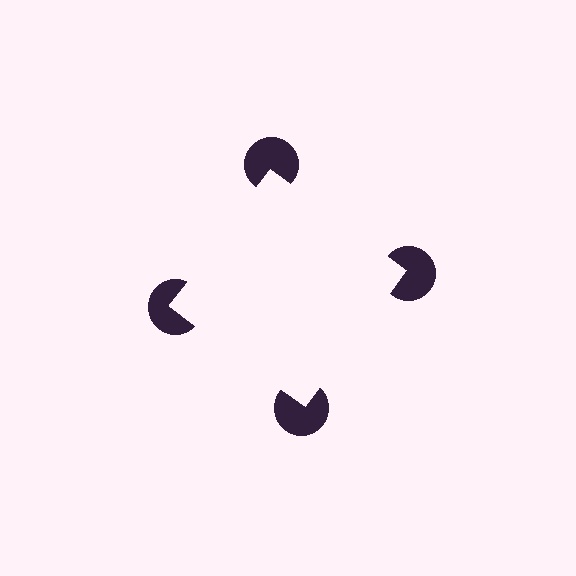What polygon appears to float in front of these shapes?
An illusory square — its edges are inferred from the aligned wedge cuts in the pac-man discs, not physically drawn.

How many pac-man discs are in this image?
There are 4 — one at each vertex of the illusory square.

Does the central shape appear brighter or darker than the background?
It typically appears slightly brighter than the background, even though no actual brightness change is drawn.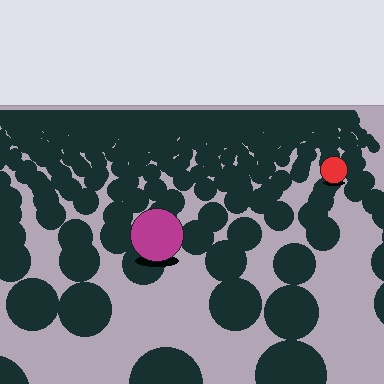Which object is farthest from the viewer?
The red circle is farthest from the viewer. It appears smaller and the ground texture around it is denser.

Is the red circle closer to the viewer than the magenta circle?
No. The magenta circle is closer — you can tell from the texture gradient: the ground texture is coarser near it.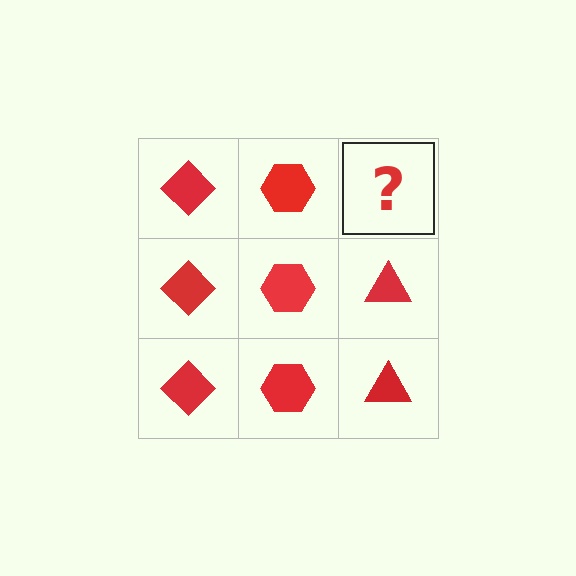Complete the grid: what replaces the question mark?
The question mark should be replaced with a red triangle.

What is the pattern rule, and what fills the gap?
The rule is that each column has a consistent shape. The gap should be filled with a red triangle.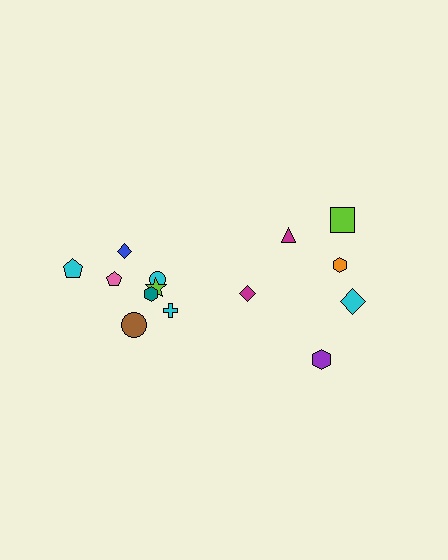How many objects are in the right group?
There are 6 objects.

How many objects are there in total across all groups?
There are 14 objects.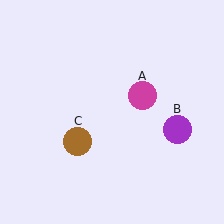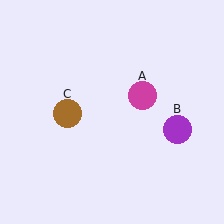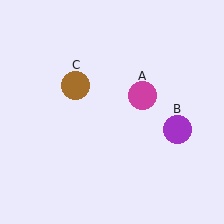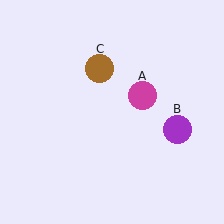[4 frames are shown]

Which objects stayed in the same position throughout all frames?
Magenta circle (object A) and purple circle (object B) remained stationary.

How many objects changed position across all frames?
1 object changed position: brown circle (object C).